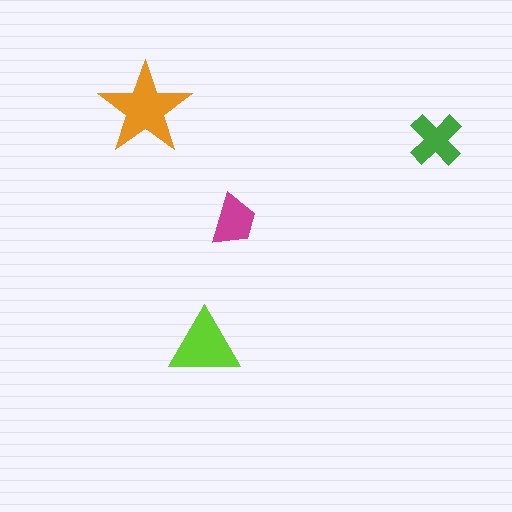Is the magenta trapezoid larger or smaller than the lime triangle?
Smaller.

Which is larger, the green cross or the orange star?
The orange star.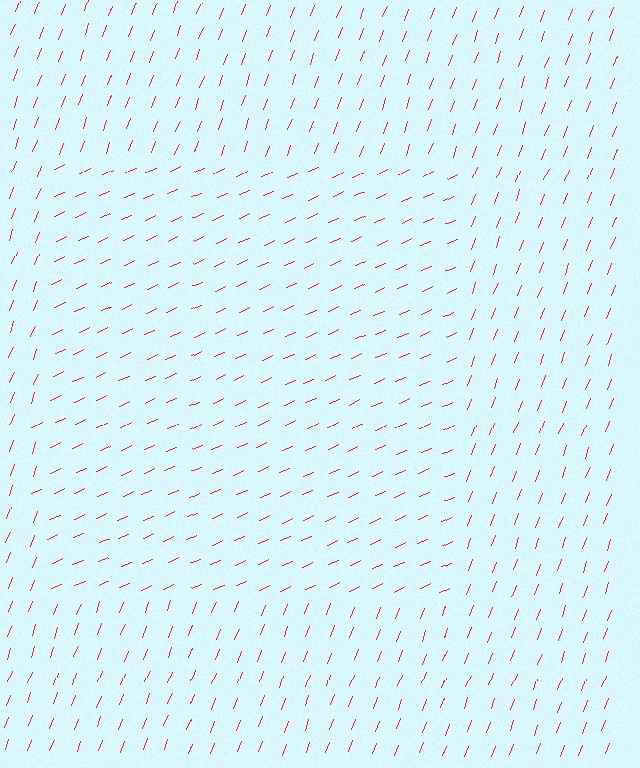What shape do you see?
I see a rectangle.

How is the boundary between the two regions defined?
The boundary is defined purely by a change in line orientation (approximately 45 degrees difference). All lines are the same color and thickness.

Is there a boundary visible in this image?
Yes, there is a texture boundary formed by a change in line orientation.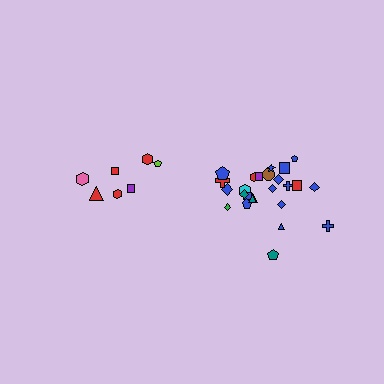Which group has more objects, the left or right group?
The right group.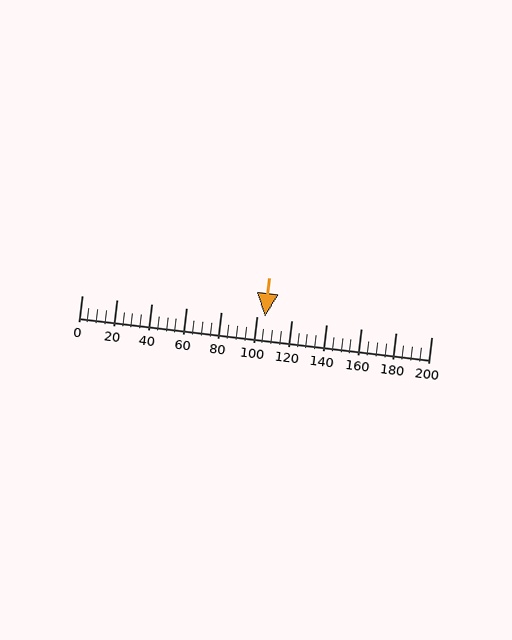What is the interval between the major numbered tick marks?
The major tick marks are spaced 20 units apart.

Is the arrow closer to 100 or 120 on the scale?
The arrow is closer to 100.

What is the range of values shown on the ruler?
The ruler shows values from 0 to 200.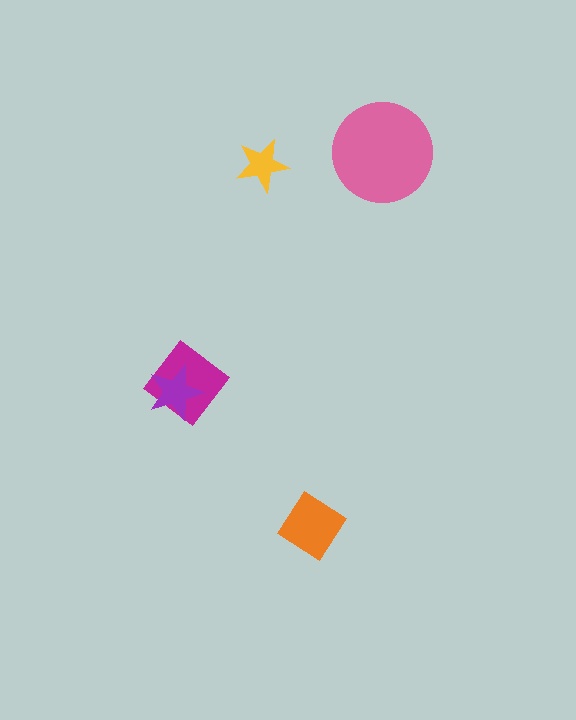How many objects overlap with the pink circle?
0 objects overlap with the pink circle.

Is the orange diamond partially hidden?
No, no other shape covers it.